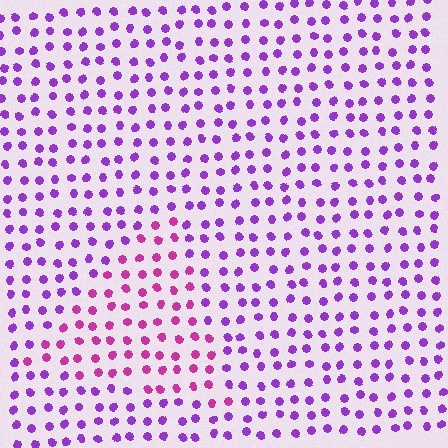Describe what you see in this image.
The image is filled with small purple elements in a uniform arrangement. A triangle-shaped region is visible where the elements are tinted to a slightly different hue, forming a subtle color boundary.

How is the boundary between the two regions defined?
The boundary is defined purely by a slight shift in hue (about 36 degrees). Spacing, size, and orientation are identical on both sides.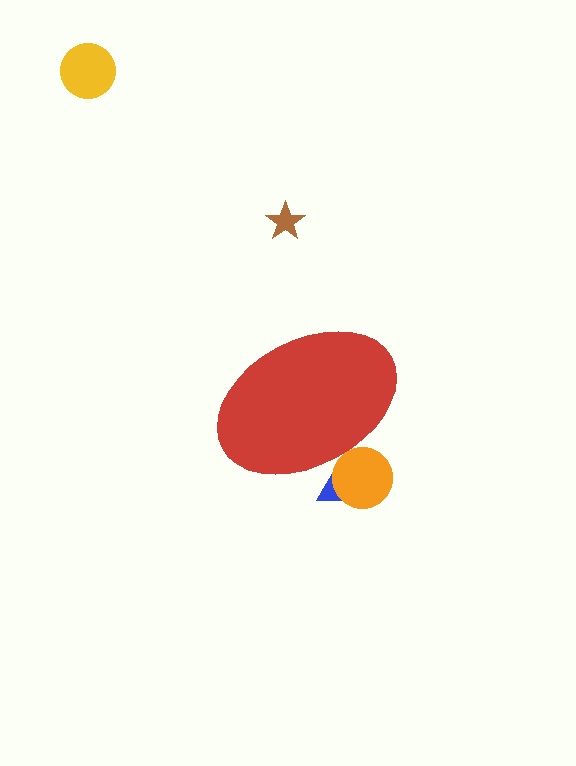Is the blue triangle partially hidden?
Yes, the blue triangle is partially hidden behind the red ellipse.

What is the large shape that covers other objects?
A red ellipse.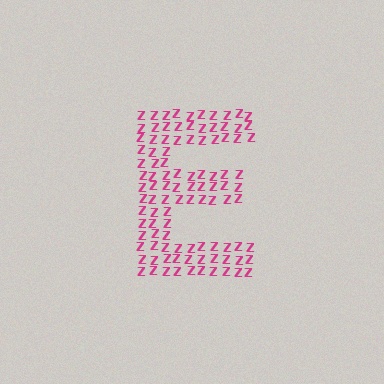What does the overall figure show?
The overall figure shows the letter E.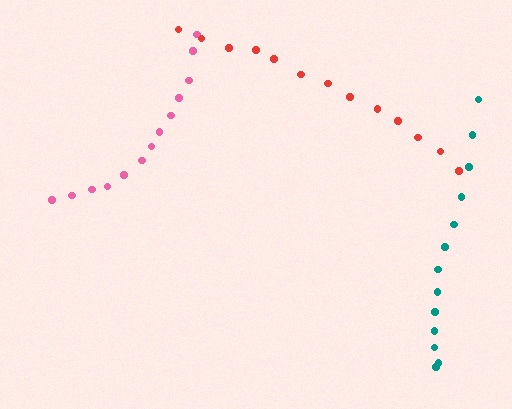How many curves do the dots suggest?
There are 3 distinct paths.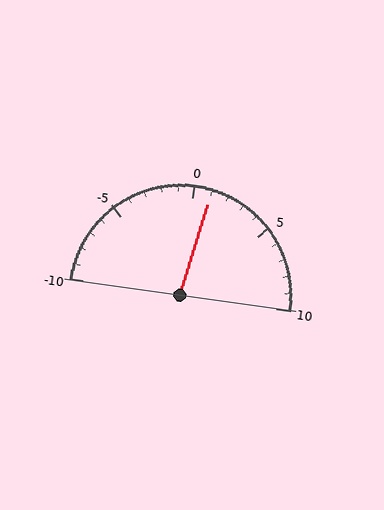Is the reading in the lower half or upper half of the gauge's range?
The reading is in the upper half of the range (-10 to 10).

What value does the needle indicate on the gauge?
The needle indicates approximately 1.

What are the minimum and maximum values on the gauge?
The gauge ranges from -10 to 10.